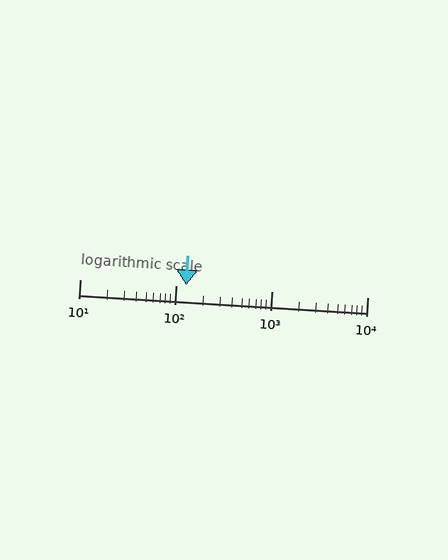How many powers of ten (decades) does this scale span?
The scale spans 3 decades, from 10 to 10000.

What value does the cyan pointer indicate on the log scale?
The pointer indicates approximately 130.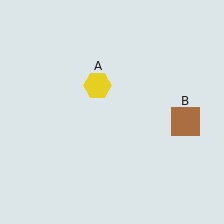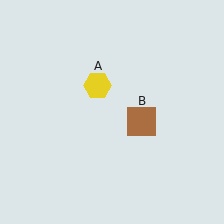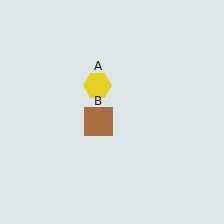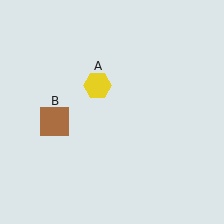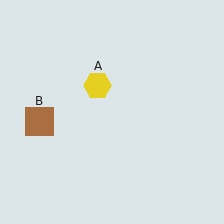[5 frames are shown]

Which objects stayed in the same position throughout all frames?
Yellow hexagon (object A) remained stationary.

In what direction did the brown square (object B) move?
The brown square (object B) moved left.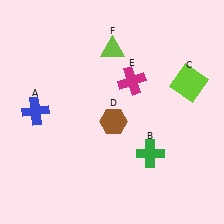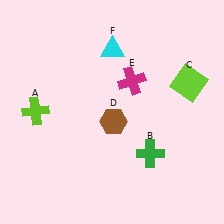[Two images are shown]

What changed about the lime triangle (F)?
In Image 1, F is lime. In Image 2, it changed to cyan.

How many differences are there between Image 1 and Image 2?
There are 2 differences between the two images.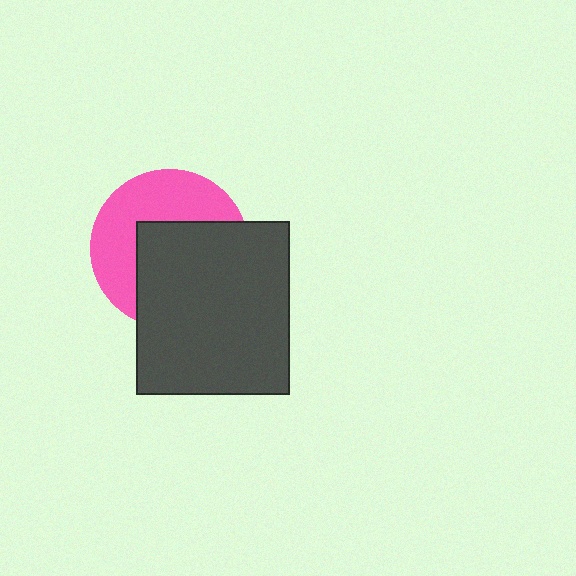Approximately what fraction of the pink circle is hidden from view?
Roughly 53% of the pink circle is hidden behind the dark gray rectangle.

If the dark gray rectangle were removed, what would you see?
You would see the complete pink circle.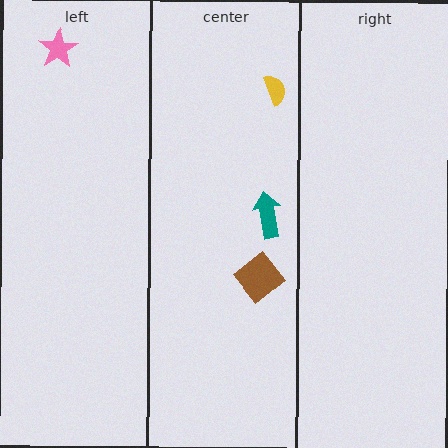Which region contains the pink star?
The left region.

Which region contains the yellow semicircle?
The center region.